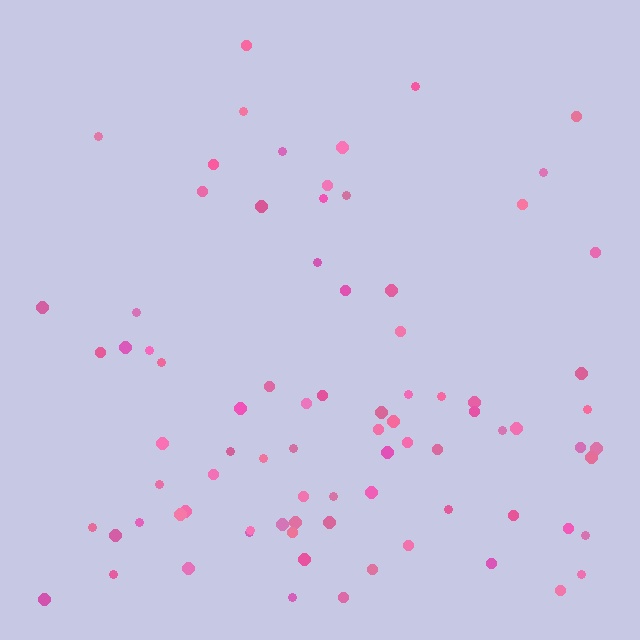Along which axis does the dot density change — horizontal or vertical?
Vertical.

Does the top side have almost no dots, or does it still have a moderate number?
Still a moderate number, just noticeably fewer than the bottom.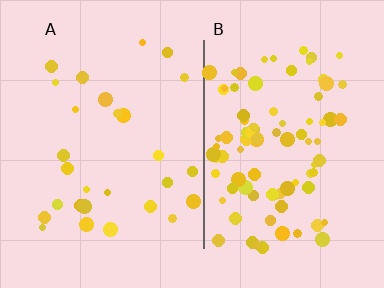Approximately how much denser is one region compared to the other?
Approximately 3.3× — region B over region A.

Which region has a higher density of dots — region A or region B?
B (the right).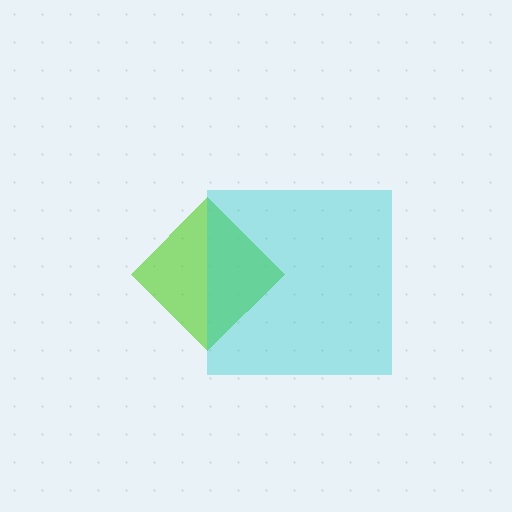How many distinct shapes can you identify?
There are 2 distinct shapes: a lime diamond, a cyan square.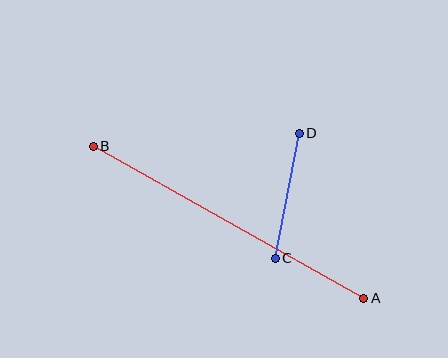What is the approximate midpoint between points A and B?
The midpoint is at approximately (229, 222) pixels.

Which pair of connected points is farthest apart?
Points A and B are farthest apart.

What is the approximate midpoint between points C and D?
The midpoint is at approximately (287, 196) pixels.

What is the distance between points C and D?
The distance is approximately 127 pixels.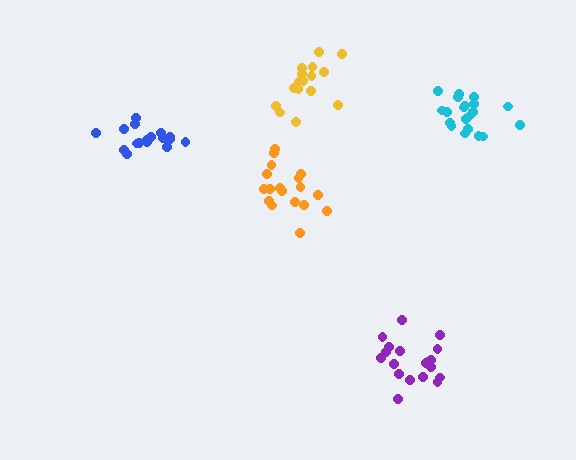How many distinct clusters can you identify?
There are 5 distinct clusters.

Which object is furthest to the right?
The cyan cluster is rightmost.